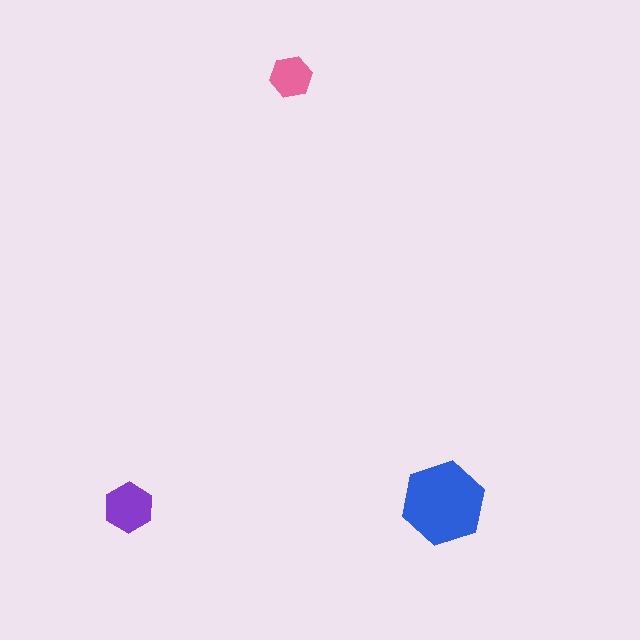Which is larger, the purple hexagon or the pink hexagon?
The purple one.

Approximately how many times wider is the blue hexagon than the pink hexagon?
About 2 times wider.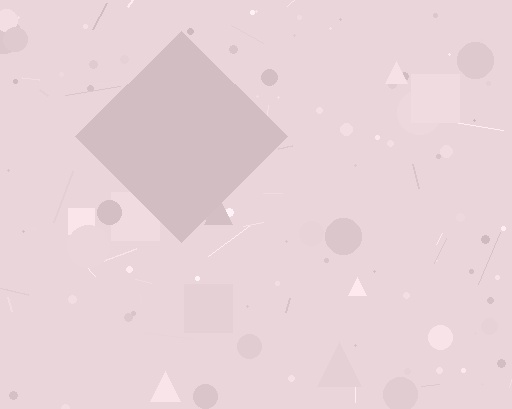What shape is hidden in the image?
A diamond is hidden in the image.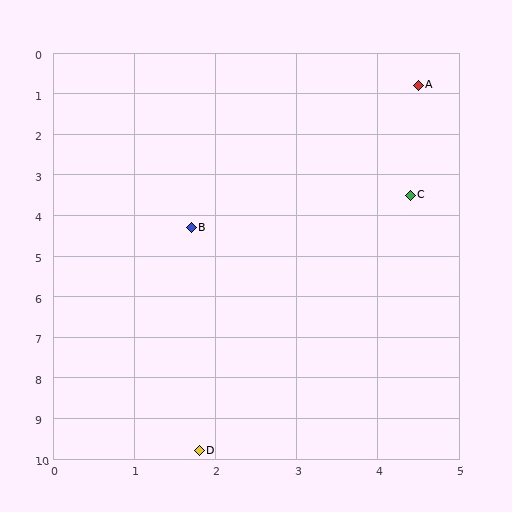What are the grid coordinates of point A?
Point A is at approximately (4.5, 0.8).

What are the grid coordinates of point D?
Point D is at approximately (1.8, 9.8).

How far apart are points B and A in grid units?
Points B and A are about 4.5 grid units apart.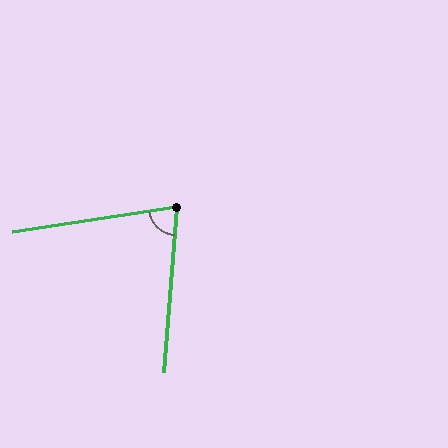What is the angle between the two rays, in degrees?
Approximately 77 degrees.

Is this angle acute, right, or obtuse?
It is acute.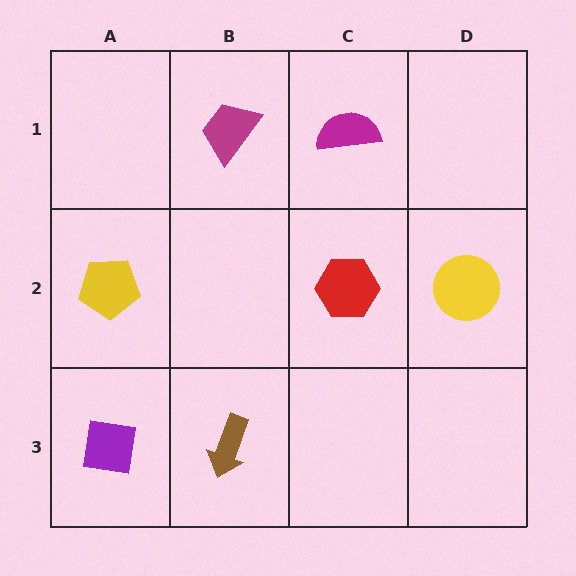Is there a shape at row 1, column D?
No, that cell is empty.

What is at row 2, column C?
A red hexagon.